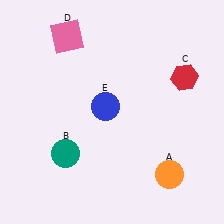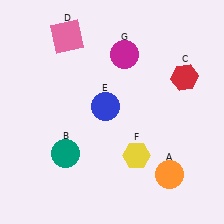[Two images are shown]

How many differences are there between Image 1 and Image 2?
There are 2 differences between the two images.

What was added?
A yellow hexagon (F), a magenta circle (G) were added in Image 2.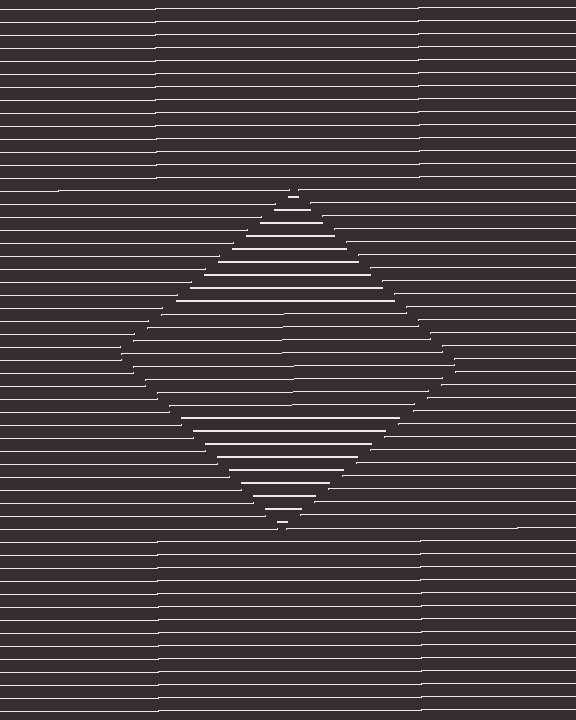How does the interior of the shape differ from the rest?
The interior of the shape contains the same grating, shifted by half a period — the contour is defined by the phase discontinuity where line-ends from the inner and outer gratings abut.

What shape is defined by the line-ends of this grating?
An illusory square. The interior of the shape contains the same grating, shifted by half a period — the contour is defined by the phase discontinuity where line-ends from the inner and outer gratings abut.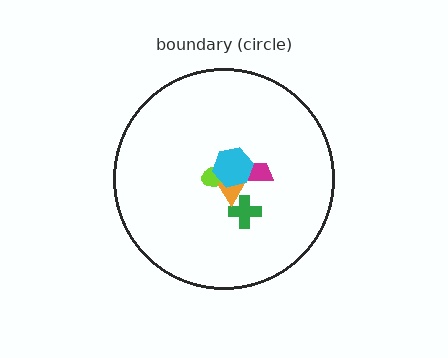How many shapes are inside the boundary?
5 inside, 0 outside.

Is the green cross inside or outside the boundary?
Inside.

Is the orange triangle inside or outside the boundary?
Inside.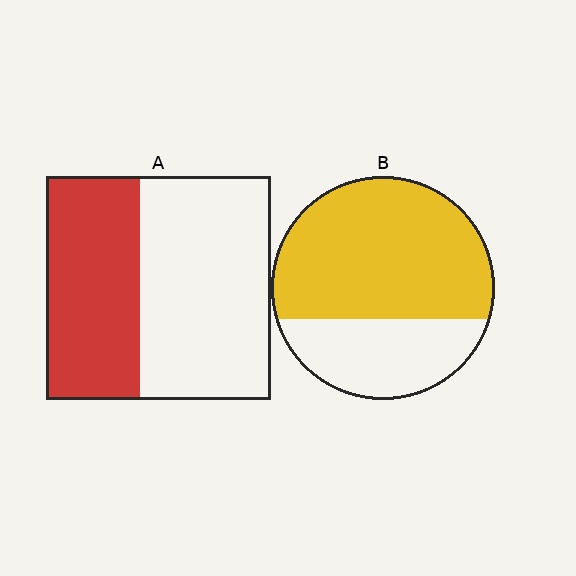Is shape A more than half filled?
No.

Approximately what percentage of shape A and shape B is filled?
A is approximately 40% and B is approximately 65%.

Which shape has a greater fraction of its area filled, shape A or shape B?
Shape B.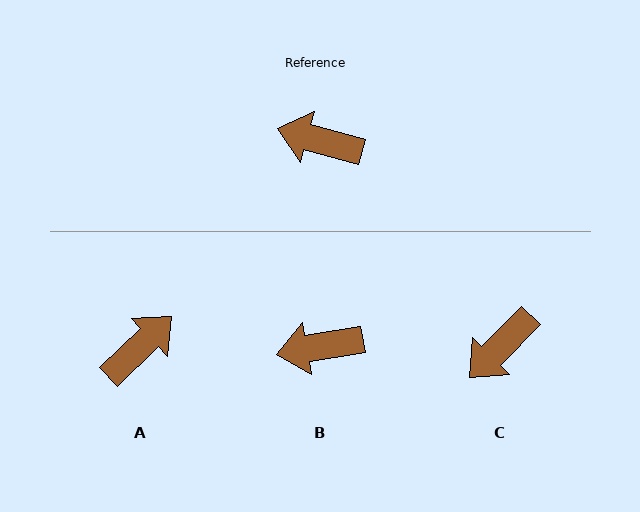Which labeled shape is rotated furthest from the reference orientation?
A, about 120 degrees away.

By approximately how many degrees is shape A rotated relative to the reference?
Approximately 120 degrees clockwise.